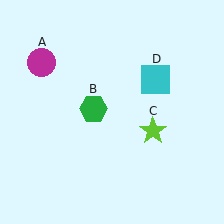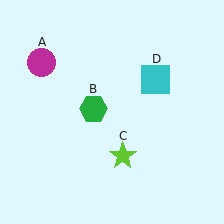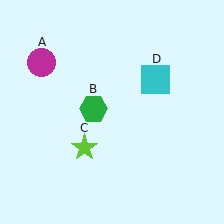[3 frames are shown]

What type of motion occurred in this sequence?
The lime star (object C) rotated clockwise around the center of the scene.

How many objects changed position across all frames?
1 object changed position: lime star (object C).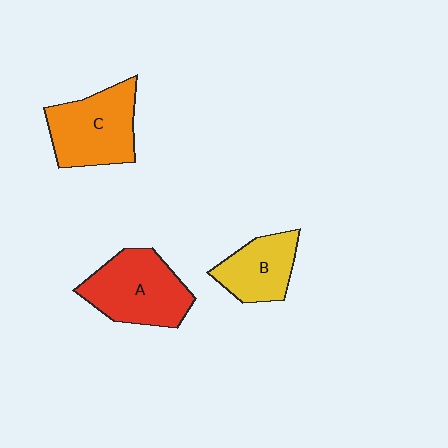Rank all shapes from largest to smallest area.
From largest to smallest: A (red), C (orange), B (yellow).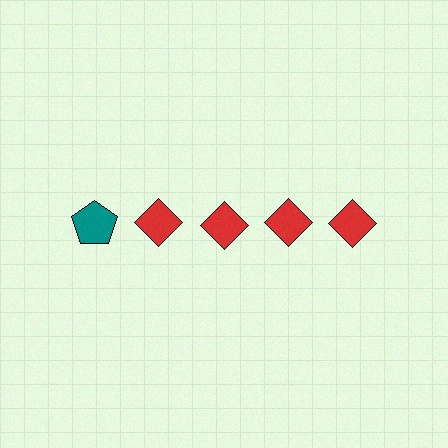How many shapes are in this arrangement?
There are 5 shapes arranged in a grid pattern.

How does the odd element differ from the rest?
It differs in both color (teal instead of red) and shape (pentagon instead of diamond).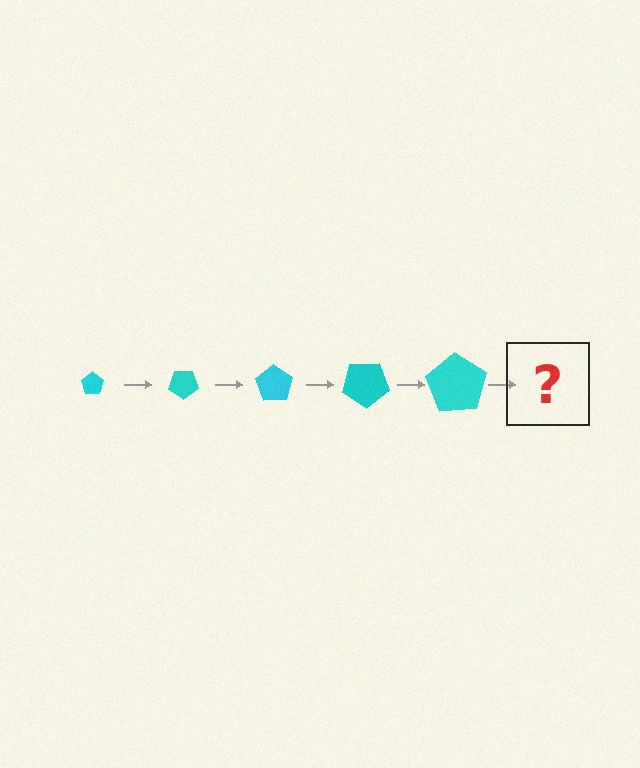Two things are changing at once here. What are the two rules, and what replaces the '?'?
The two rules are that the pentagon grows larger each step and it rotates 35 degrees each step. The '?' should be a pentagon, larger than the previous one and rotated 175 degrees from the start.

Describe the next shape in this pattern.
It should be a pentagon, larger than the previous one and rotated 175 degrees from the start.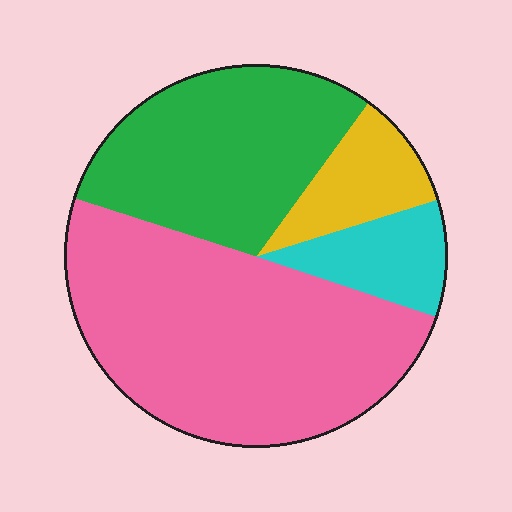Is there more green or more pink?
Pink.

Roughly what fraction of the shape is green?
Green takes up about one third (1/3) of the shape.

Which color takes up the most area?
Pink, at roughly 50%.